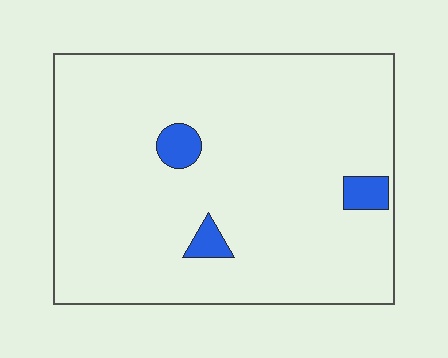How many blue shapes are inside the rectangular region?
3.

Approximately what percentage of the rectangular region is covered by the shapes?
Approximately 5%.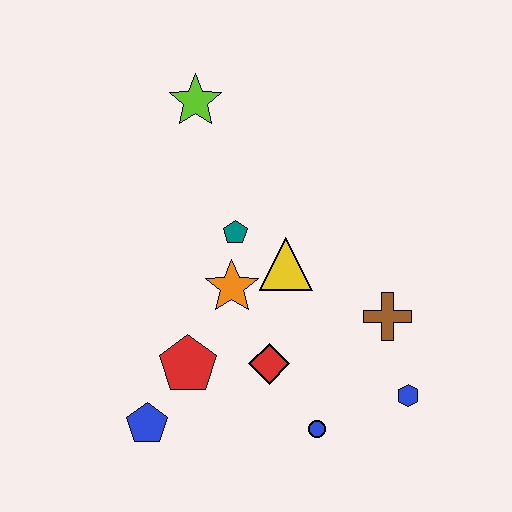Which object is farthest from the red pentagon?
The lime star is farthest from the red pentagon.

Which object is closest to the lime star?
The teal pentagon is closest to the lime star.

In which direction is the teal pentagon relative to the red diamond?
The teal pentagon is above the red diamond.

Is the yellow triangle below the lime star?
Yes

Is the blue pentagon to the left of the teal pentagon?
Yes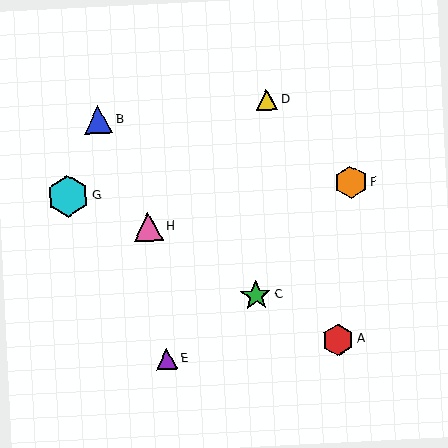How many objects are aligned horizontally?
2 objects (F, G) are aligned horizontally.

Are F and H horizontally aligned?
No, F is at y≈182 and H is at y≈227.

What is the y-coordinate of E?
Object E is at y≈359.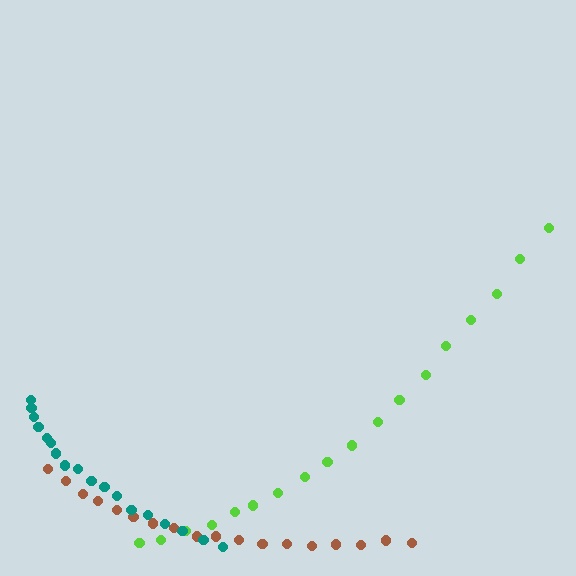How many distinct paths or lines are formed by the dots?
There are 3 distinct paths.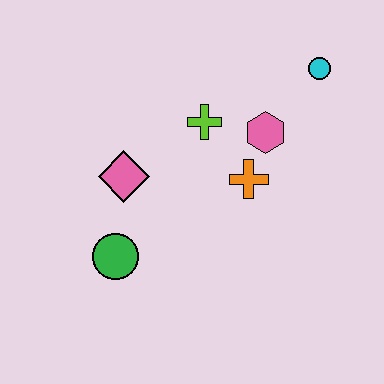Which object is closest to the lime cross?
The pink hexagon is closest to the lime cross.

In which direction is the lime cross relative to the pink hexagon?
The lime cross is to the left of the pink hexagon.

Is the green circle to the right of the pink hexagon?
No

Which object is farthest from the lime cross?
The green circle is farthest from the lime cross.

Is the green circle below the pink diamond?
Yes